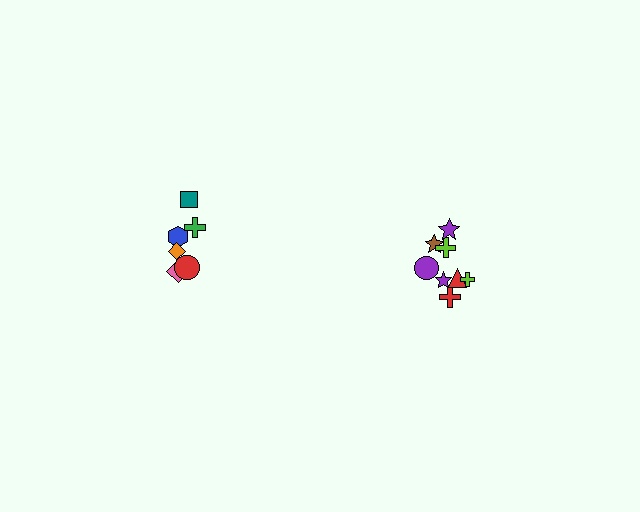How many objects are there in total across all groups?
There are 14 objects.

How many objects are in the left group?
There are 6 objects.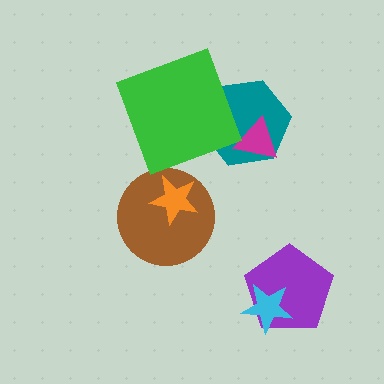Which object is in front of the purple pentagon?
The cyan star is in front of the purple pentagon.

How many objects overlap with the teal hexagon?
2 objects overlap with the teal hexagon.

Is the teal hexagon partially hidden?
Yes, it is partially covered by another shape.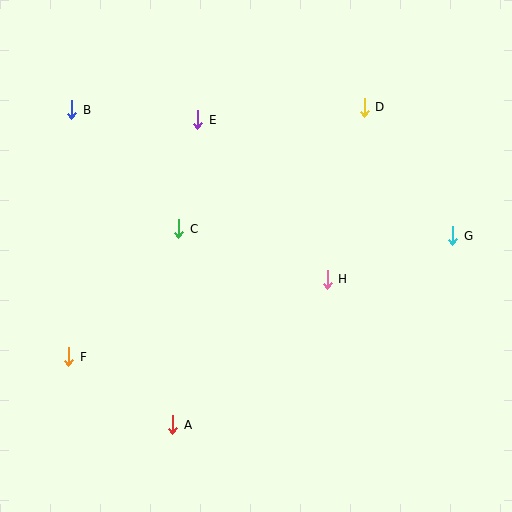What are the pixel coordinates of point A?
Point A is at (173, 425).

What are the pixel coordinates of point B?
Point B is at (72, 110).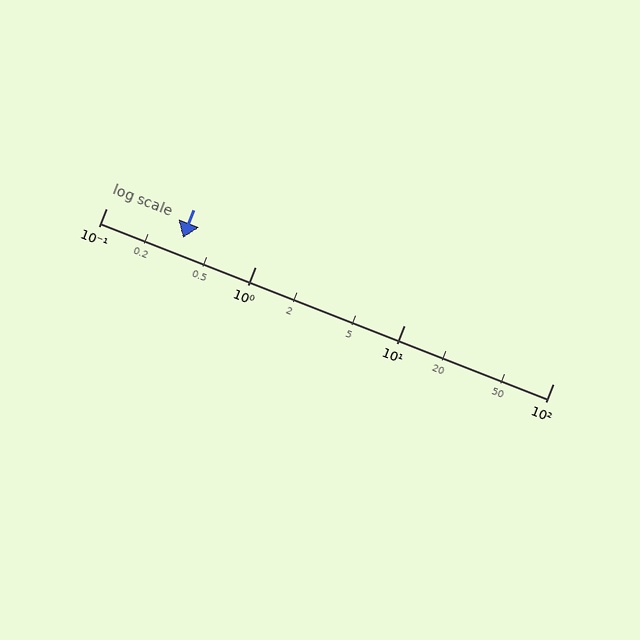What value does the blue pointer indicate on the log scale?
The pointer indicates approximately 0.33.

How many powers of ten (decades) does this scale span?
The scale spans 3 decades, from 0.1 to 100.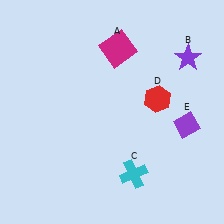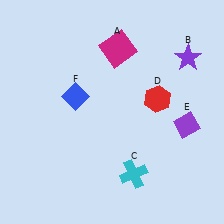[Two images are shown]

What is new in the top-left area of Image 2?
A blue diamond (F) was added in the top-left area of Image 2.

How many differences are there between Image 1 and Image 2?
There is 1 difference between the two images.